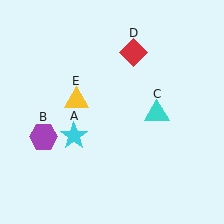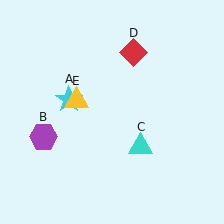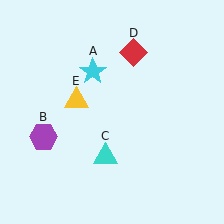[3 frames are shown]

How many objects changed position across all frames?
2 objects changed position: cyan star (object A), cyan triangle (object C).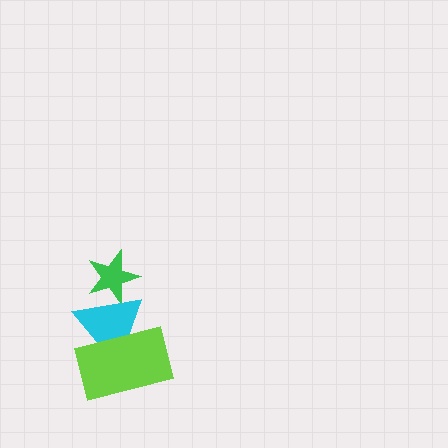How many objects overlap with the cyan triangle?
2 objects overlap with the cyan triangle.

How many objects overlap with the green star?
1 object overlaps with the green star.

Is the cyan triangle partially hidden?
Yes, it is partially covered by another shape.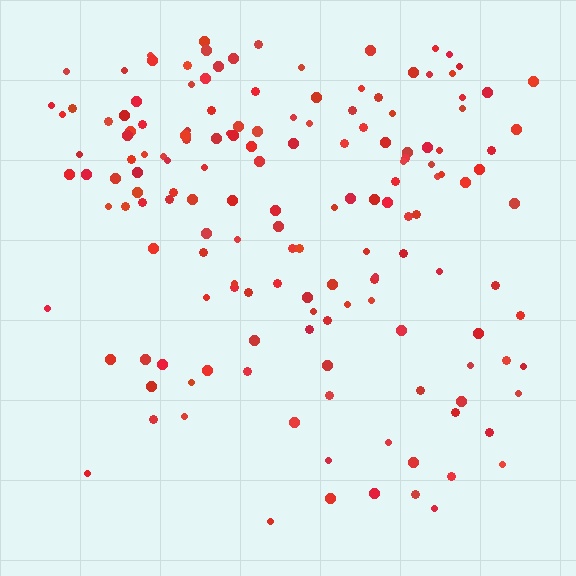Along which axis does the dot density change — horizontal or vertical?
Vertical.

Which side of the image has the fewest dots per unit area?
The bottom.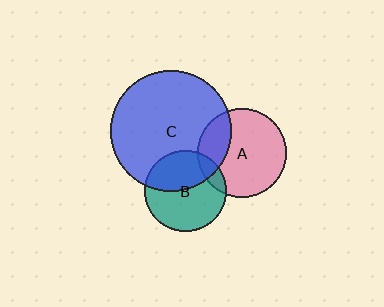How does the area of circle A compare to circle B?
Approximately 1.2 times.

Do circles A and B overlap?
Yes.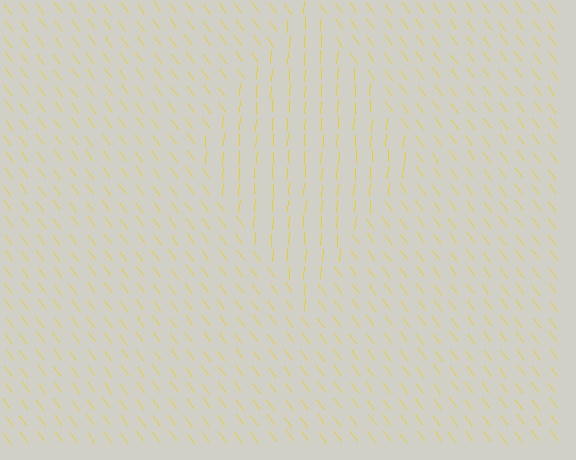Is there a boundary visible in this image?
Yes, there is a texture boundary formed by a change in line orientation.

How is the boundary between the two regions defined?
The boundary is defined purely by a change in line orientation (approximately 38 degrees difference). All lines are the same color and thickness.